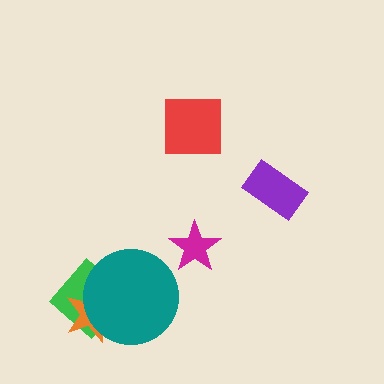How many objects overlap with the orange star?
2 objects overlap with the orange star.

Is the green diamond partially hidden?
Yes, it is partially covered by another shape.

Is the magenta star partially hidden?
No, no other shape covers it.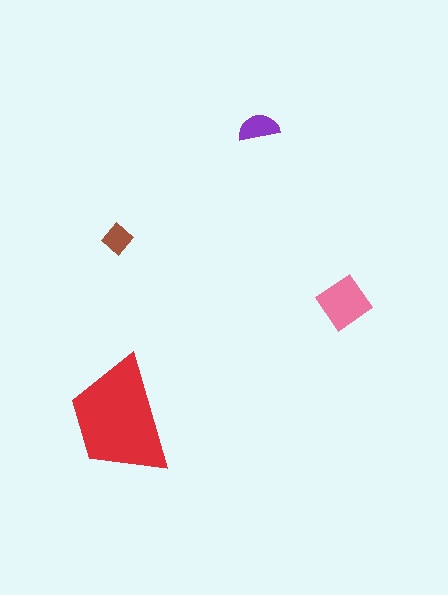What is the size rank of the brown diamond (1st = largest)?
4th.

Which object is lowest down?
The red trapezoid is bottommost.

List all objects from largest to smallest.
The red trapezoid, the pink diamond, the purple semicircle, the brown diamond.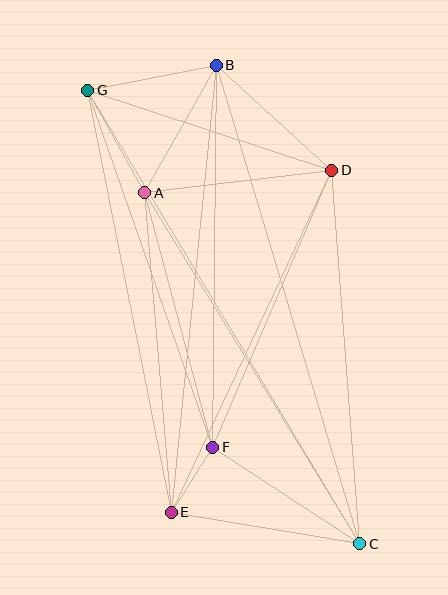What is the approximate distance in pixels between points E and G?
The distance between E and G is approximately 431 pixels.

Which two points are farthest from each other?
Points C and G are farthest from each other.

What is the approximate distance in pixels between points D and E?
The distance between D and E is approximately 378 pixels.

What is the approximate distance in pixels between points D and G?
The distance between D and G is approximately 257 pixels.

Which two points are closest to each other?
Points E and F are closest to each other.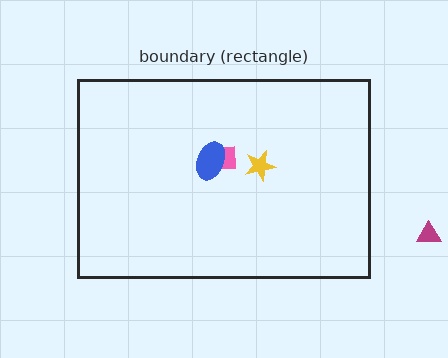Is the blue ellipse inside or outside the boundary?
Inside.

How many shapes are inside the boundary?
3 inside, 1 outside.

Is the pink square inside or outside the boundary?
Inside.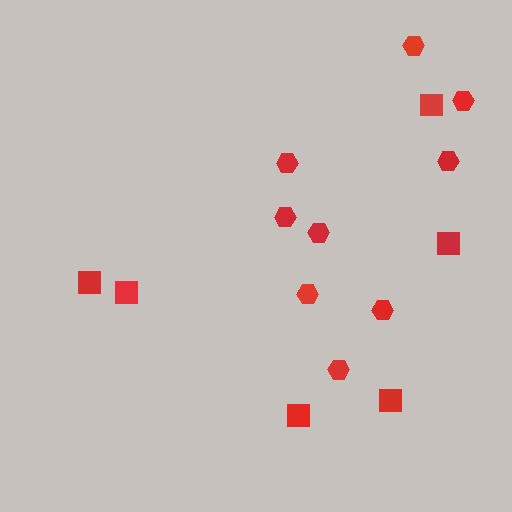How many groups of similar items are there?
There are 2 groups: one group of squares (6) and one group of hexagons (9).